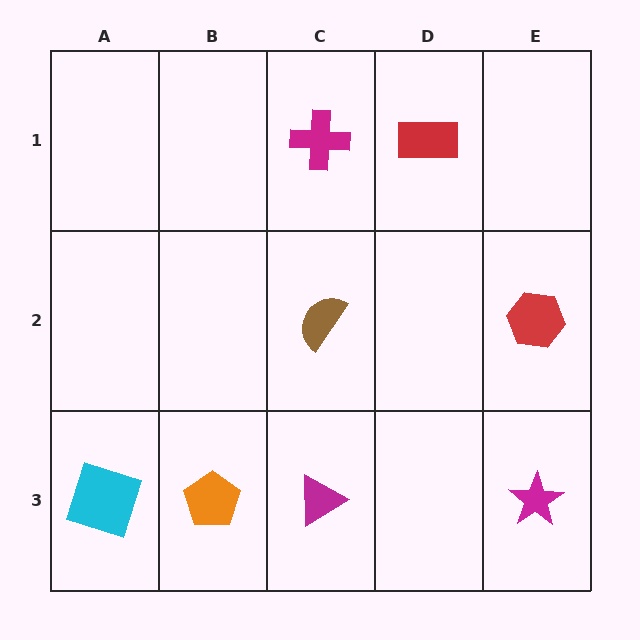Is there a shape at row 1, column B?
No, that cell is empty.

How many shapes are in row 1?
2 shapes.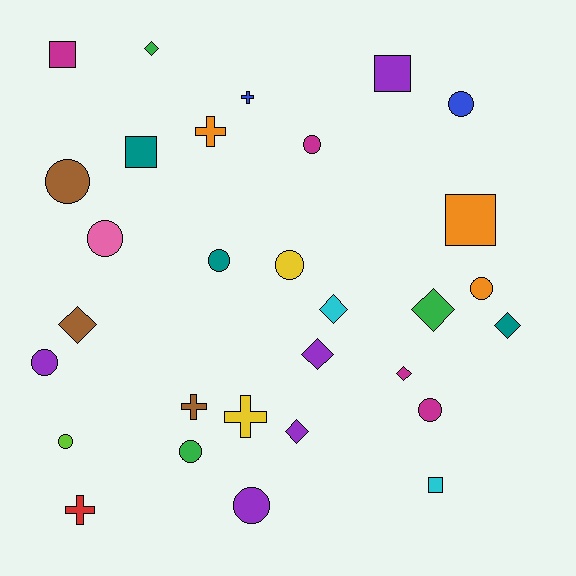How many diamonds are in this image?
There are 8 diamonds.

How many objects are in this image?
There are 30 objects.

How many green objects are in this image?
There are 3 green objects.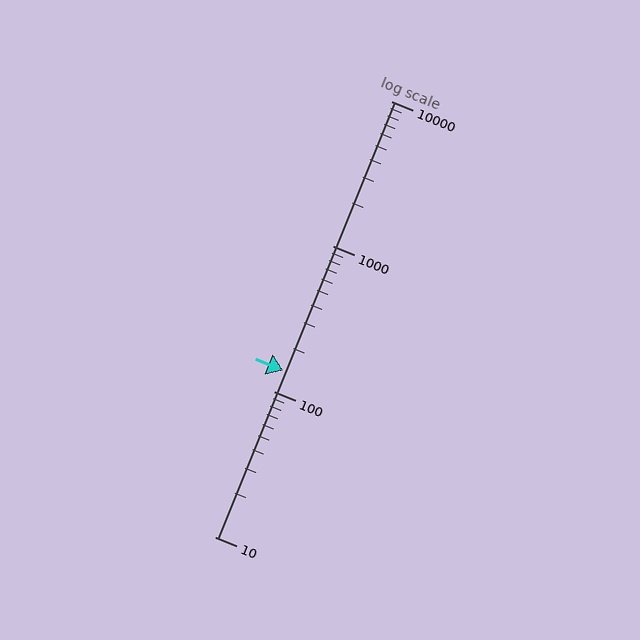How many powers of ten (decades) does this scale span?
The scale spans 3 decades, from 10 to 10000.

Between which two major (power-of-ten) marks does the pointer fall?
The pointer is between 100 and 1000.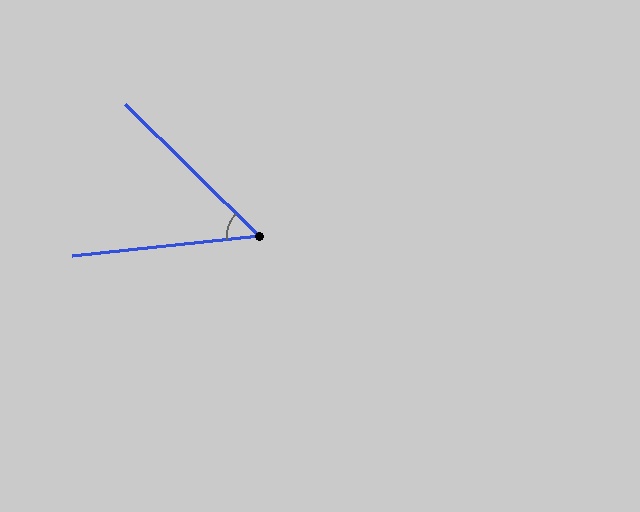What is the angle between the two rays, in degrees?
Approximately 51 degrees.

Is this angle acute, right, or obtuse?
It is acute.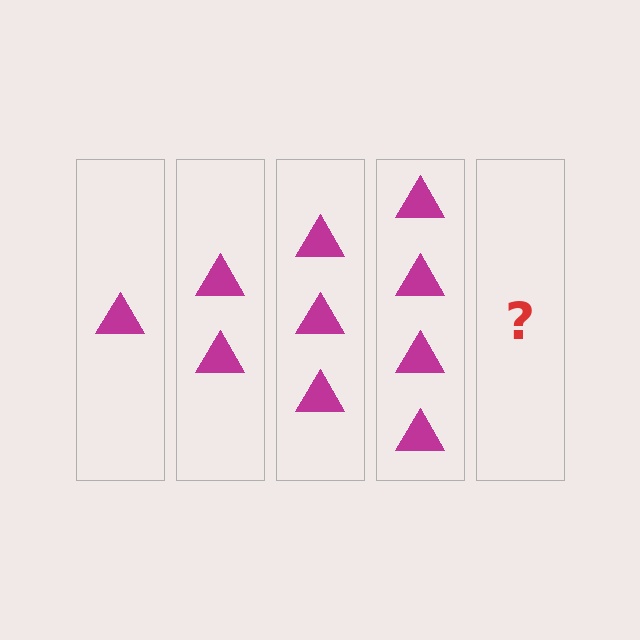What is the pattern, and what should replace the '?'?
The pattern is that each step adds one more triangle. The '?' should be 5 triangles.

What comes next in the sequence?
The next element should be 5 triangles.